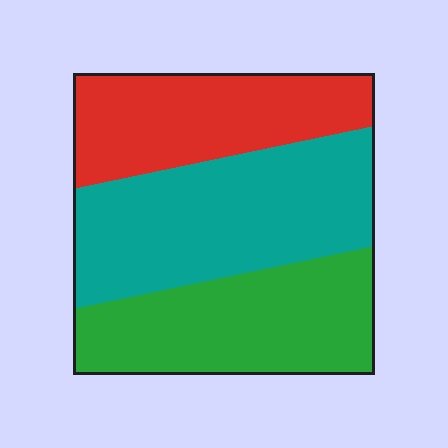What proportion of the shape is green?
Green covers around 30% of the shape.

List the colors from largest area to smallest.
From largest to smallest: teal, green, red.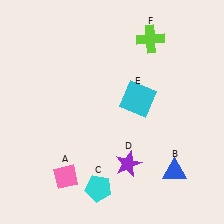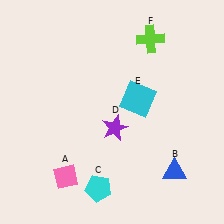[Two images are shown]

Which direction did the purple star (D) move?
The purple star (D) moved up.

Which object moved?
The purple star (D) moved up.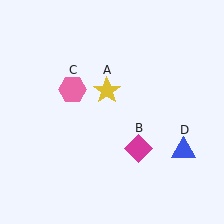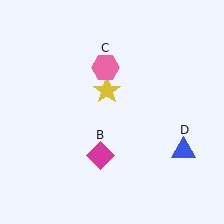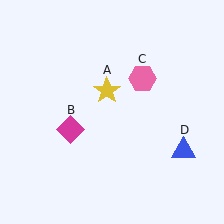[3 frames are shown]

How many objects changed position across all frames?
2 objects changed position: magenta diamond (object B), pink hexagon (object C).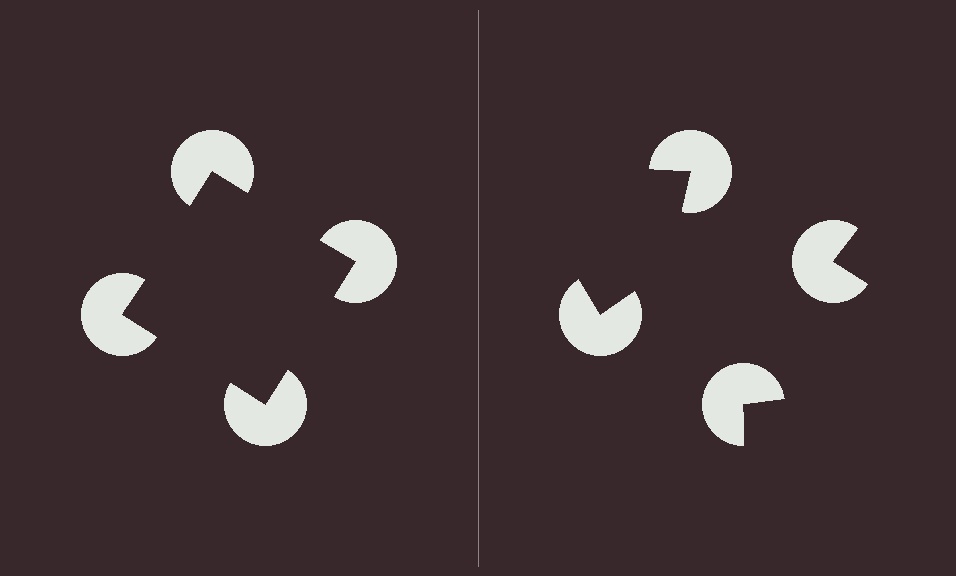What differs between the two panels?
The pac-man discs are positioned identically on both sides; only the wedge orientations differ. On the left they align to a square; on the right they are misaligned.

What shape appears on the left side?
An illusory square.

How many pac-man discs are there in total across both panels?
8 — 4 on each side.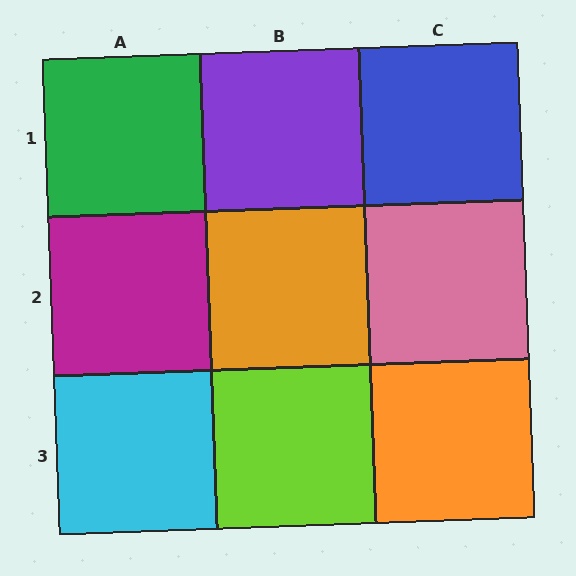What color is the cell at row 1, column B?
Purple.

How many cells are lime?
1 cell is lime.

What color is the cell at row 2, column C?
Pink.